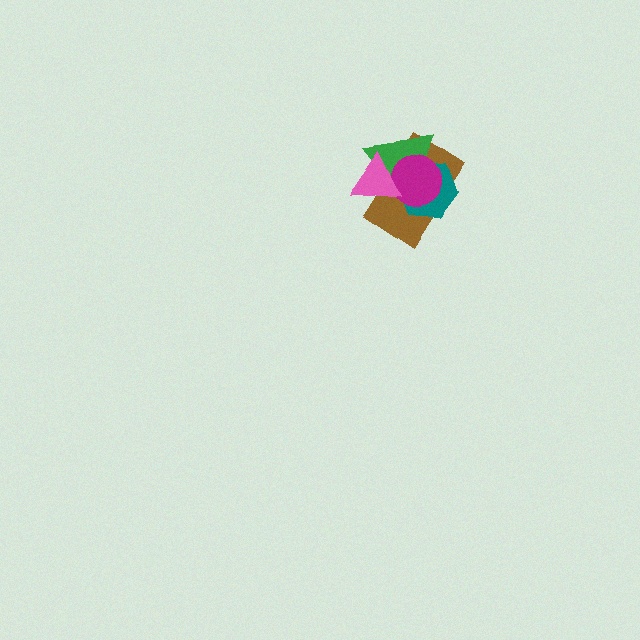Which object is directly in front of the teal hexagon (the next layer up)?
The green triangle is directly in front of the teal hexagon.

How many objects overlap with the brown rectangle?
4 objects overlap with the brown rectangle.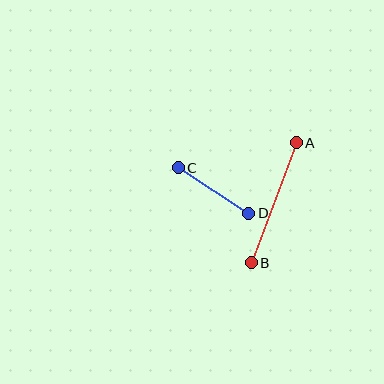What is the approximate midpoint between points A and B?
The midpoint is at approximately (274, 203) pixels.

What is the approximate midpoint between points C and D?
The midpoint is at approximately (213, 190) pixels.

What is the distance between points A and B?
The distance is approximately 128 pixels.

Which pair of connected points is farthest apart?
Points A and B are farthest apart.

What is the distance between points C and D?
The distance is approximately 84 pixels.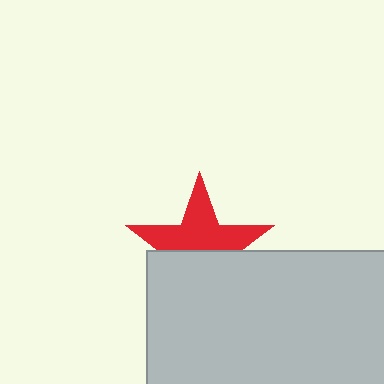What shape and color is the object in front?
The object in front is a light gray rectangle.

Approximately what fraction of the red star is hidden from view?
Roughly 47% of the red star is hidden behind the light gray rectangle.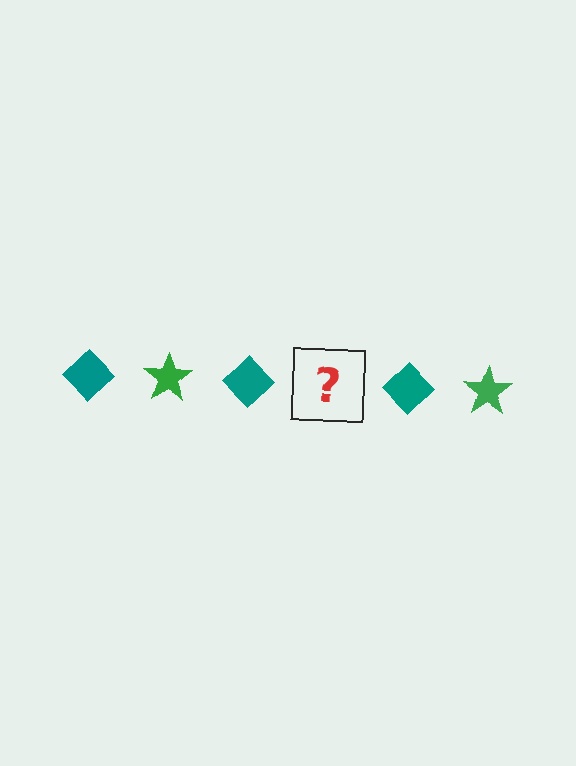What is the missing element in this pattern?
The missing element is a green star.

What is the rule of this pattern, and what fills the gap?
The rule is that the pattern alternates between teal diamond and green star. The gap should be filled with a green star.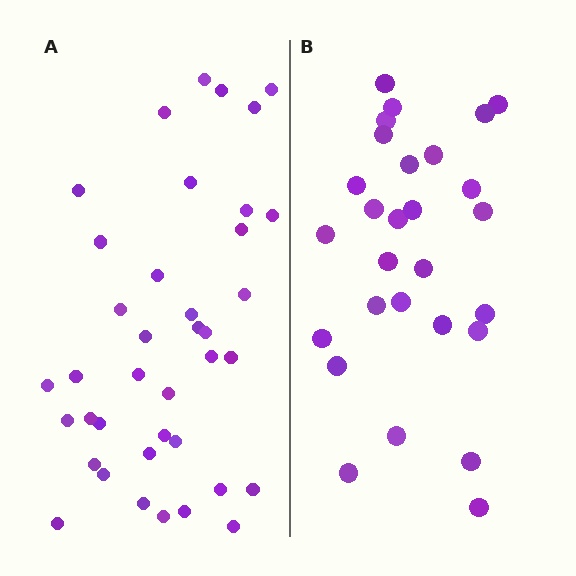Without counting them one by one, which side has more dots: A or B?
Region A (the left region) has more dots.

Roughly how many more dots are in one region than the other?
Region A has roughly 12 or so more dots than region B.